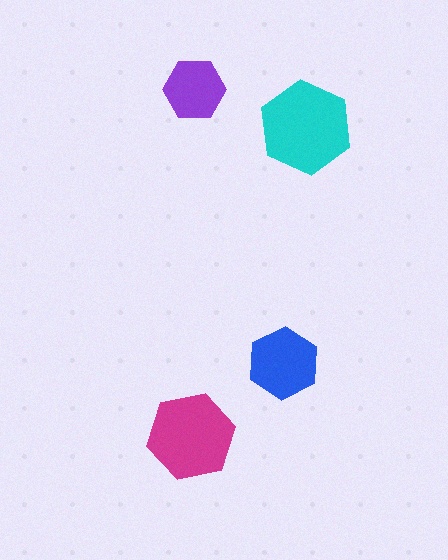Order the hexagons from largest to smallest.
the cyan one, the magenta one, the blue one, the purple one.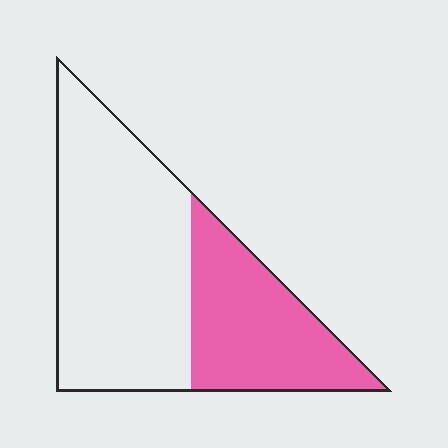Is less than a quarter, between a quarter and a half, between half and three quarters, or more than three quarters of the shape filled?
Between a quarter and a half.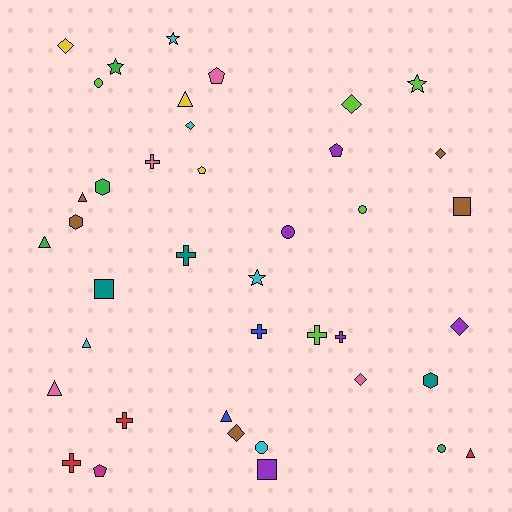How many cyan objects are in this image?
There are 5 cyan objects.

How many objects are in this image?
There are 40 objects.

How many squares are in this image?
There are 3 squares.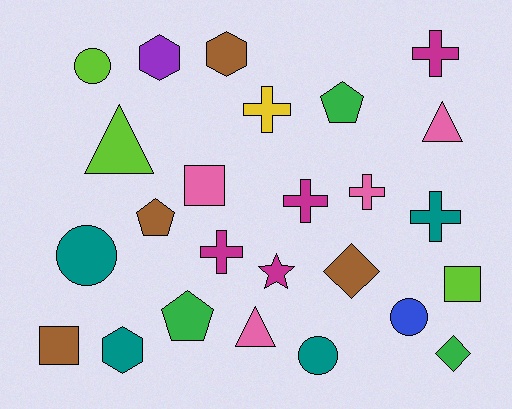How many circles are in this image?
There are 4 circles.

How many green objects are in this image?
There are 3 green objects.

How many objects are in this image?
There are 25 objects.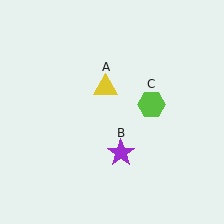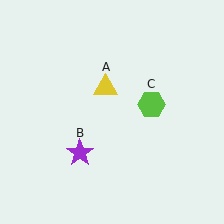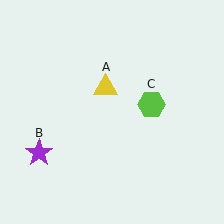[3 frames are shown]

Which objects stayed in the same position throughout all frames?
Yellow triangle (object A) and lime hexagon (object C) remained stationary.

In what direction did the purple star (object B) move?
The purple star (object B) moved left.